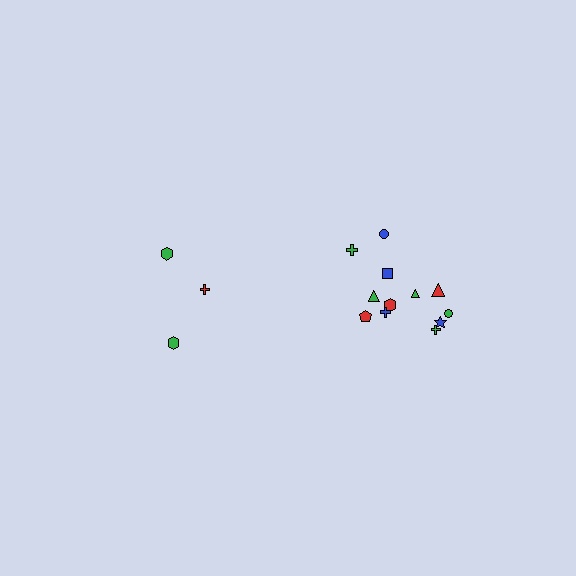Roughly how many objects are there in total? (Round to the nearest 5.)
Roughly 15 objects in total.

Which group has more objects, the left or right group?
The right group.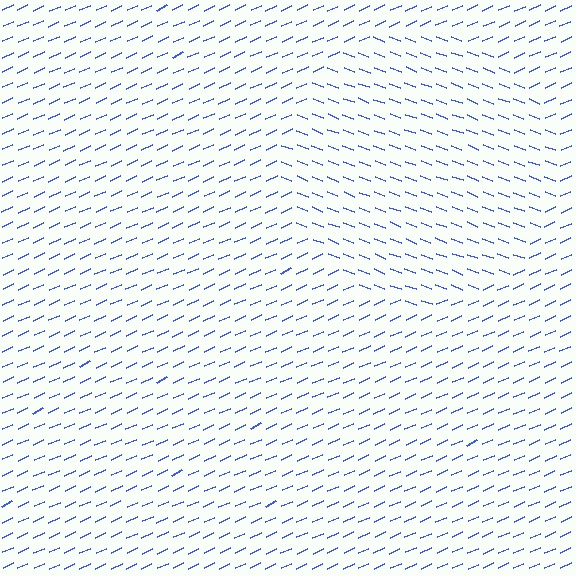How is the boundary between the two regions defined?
The boundary is defined purely by a change in line orientation (approximately 45 degrees difference). All lines are the same color and thickness.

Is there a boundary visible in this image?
Yes, there is a texture boundary formed by a change in line orientation.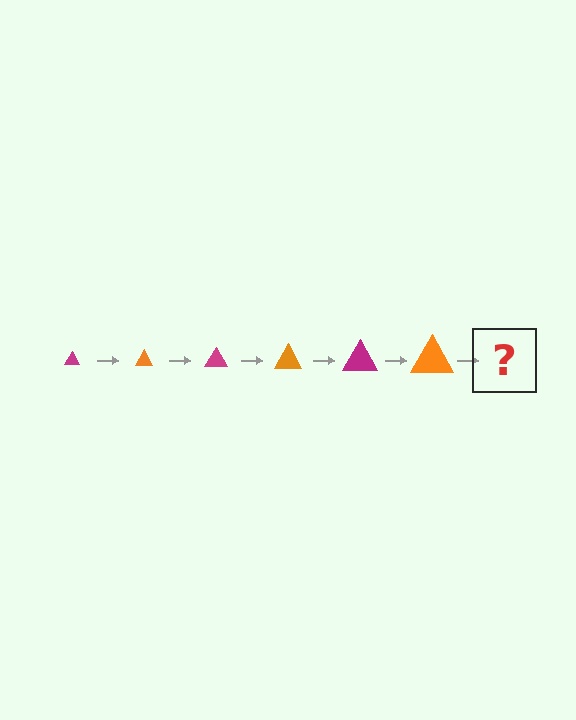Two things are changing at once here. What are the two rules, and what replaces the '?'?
The two rules are that the triangle grows larger each step and the color cycles through magenta and orange. The '?' should be a magenta triangle, larger than the previous one.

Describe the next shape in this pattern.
It should be a magenta triangle, larger than the previous one.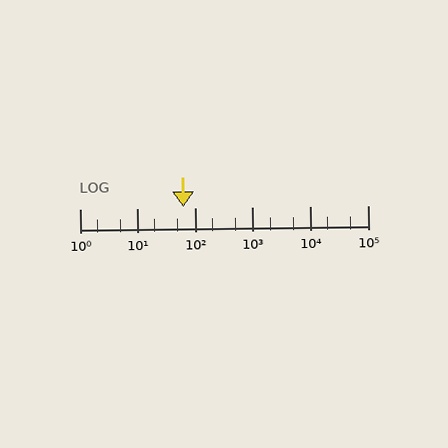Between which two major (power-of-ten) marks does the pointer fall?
The pointer is between 10 and 100.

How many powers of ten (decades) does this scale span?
The scale spans 5 decades, from 1 to 100000.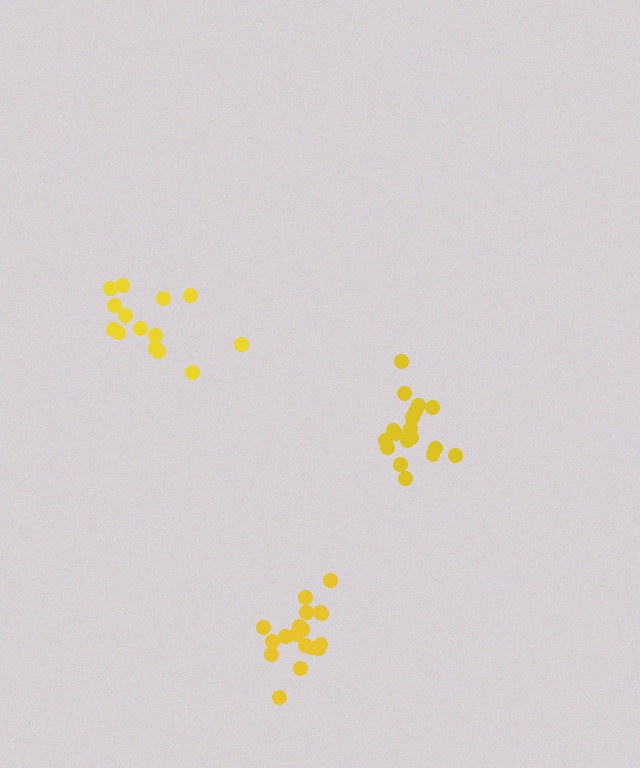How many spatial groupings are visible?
There are 3 spatial groupings.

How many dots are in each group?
Group 1: 14 dots, Group 2: 18 dots, Group 3: 18 dots (50 total).